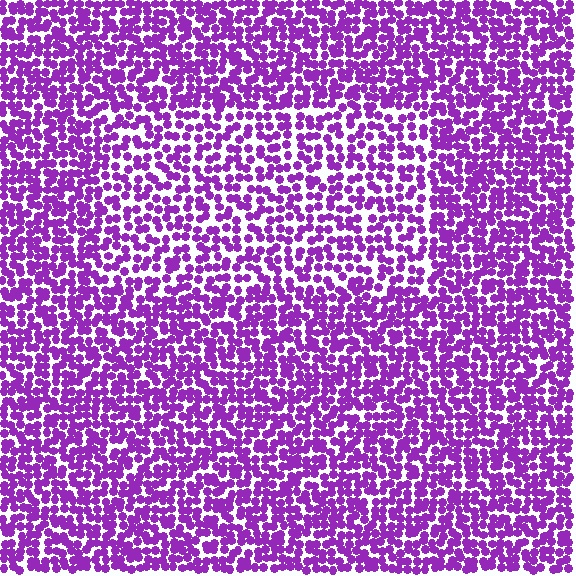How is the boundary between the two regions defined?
The boundary is defined by a change in element density (approximately 1.5x ratio). All elements are the same color, size, and shape.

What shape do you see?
I see a rectangle.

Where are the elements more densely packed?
The elements are more densely packed outside the rectangle boundary.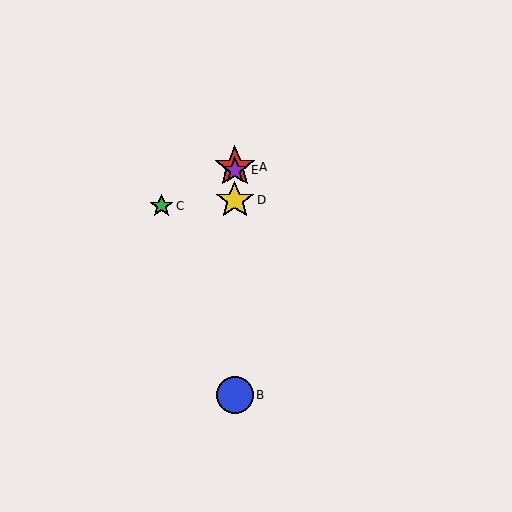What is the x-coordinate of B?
Object B is at x≈235.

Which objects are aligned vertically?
Objects A, B, D, E are aligned vertically.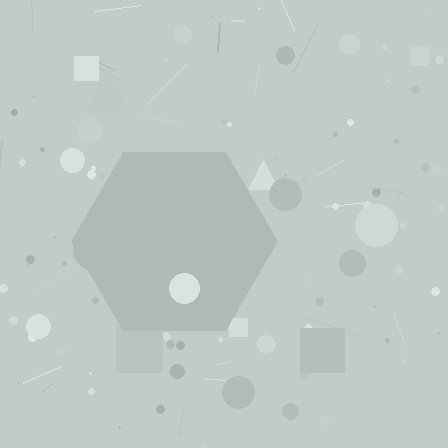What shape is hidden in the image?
A hexagon is hidden in the image.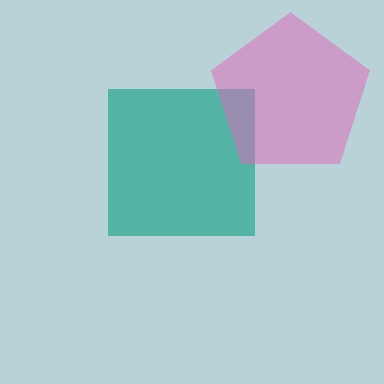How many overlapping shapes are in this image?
There are 2 overlapping shapes in the image.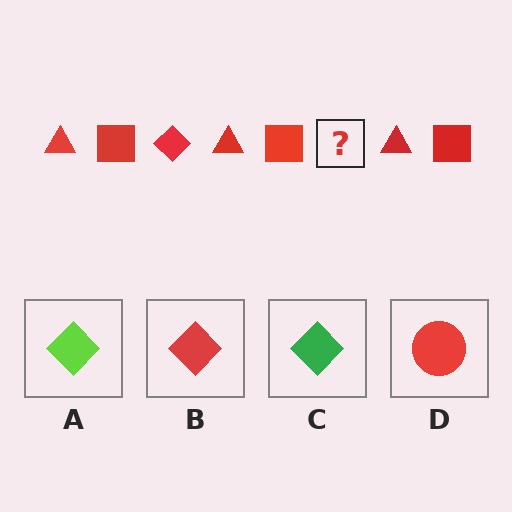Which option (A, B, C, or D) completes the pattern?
B.